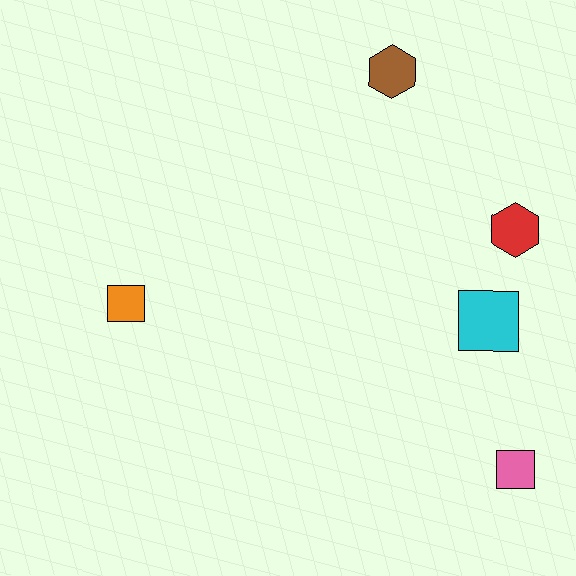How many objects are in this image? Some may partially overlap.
There are 5 objects.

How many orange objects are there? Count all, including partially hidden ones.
There is 1 orange object.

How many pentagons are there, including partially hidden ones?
There are no pentagons.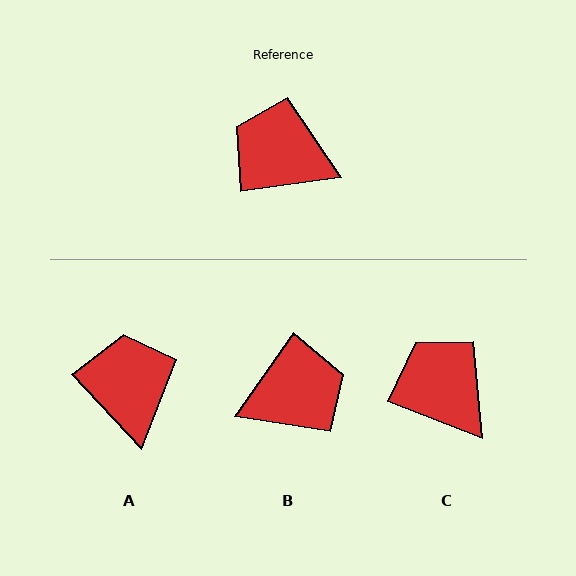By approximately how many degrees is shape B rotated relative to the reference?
Approximately 132 degrees clockwise.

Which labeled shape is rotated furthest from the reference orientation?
B, about 132 degrees away.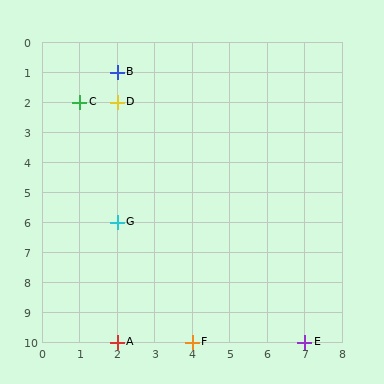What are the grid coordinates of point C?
Point C is at grid coordinates (1, 2).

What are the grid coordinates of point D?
Point D is at grid coordinates (2, 2).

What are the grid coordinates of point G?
Point G is at grid coordinates (2, 6).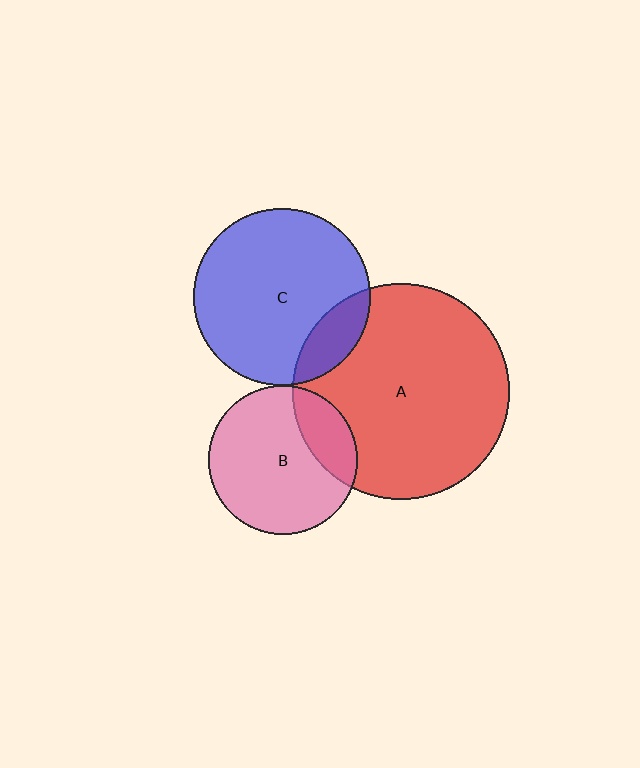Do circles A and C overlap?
Yes.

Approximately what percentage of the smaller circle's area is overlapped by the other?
Approximately 15%.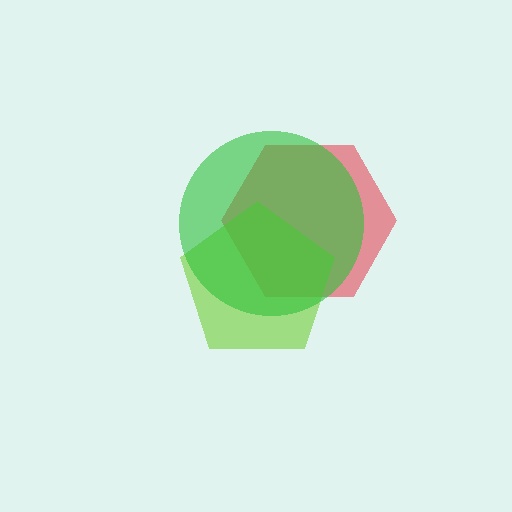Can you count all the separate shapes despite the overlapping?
Yes, there are 3 separate shapes.